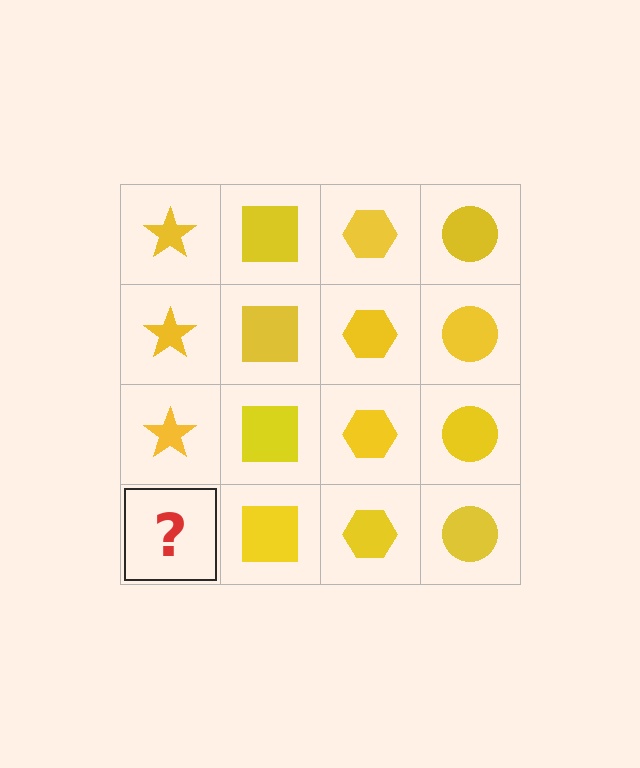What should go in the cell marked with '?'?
The missing cell should contain a yellow star.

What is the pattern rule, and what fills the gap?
The rule is that each column has a consistent shape. The gap should be filled with a yellow star.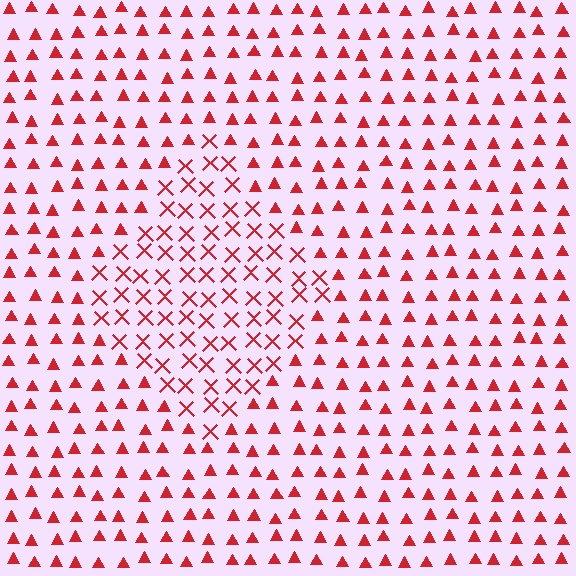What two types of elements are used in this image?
The image uses X marks inside the diamond region and triangles outside it.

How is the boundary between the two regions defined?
The boundary is defined by a change in element shape: X marks inside vs. triangles outside. All elements share the same color and spacing.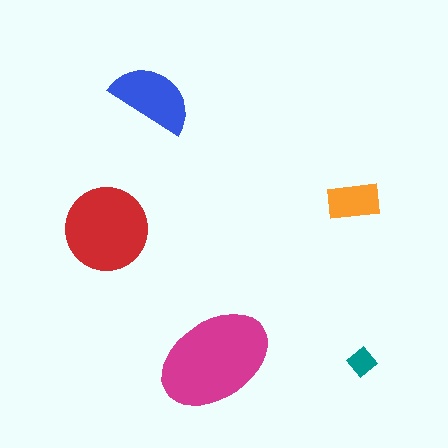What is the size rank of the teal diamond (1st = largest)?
5th.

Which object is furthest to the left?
The red circle is leftmost.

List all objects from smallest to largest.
The teal diamond, the orange rectangle, the blue semicircle, the red circle, the magenta ellipse.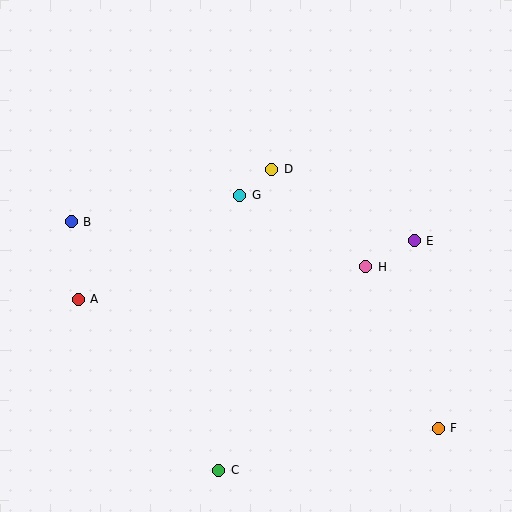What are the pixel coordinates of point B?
Point B is at (71, 222).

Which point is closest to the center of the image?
Point G at (240, 195) is closest to the center.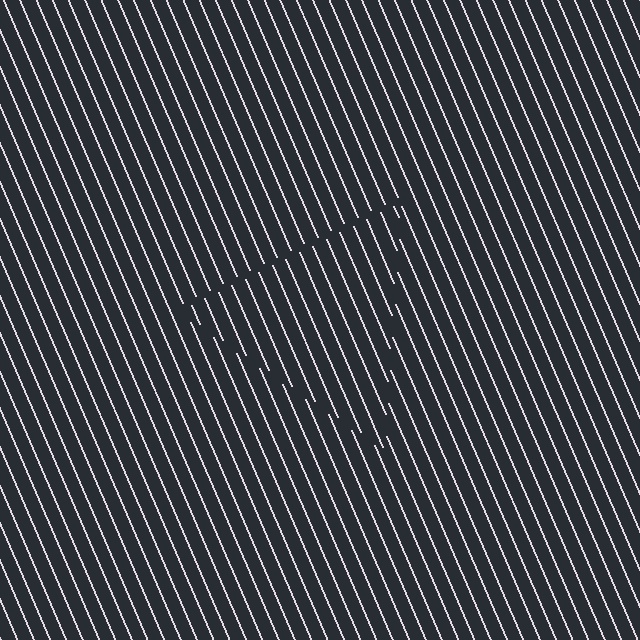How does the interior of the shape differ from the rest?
The interior of the shape contains the same grating, shifted by half a period — the contour is defined by the phase discontinuity where line-ends from the inner and outer gratings abut.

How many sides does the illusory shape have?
3 sides — the line-ends trace a triangle.